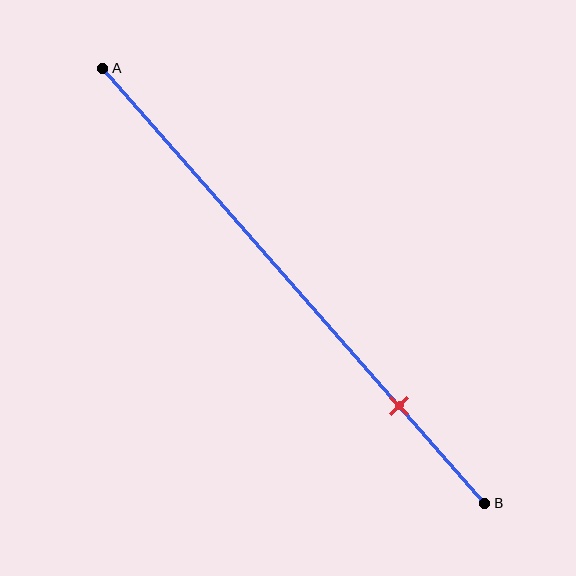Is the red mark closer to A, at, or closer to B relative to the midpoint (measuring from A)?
The red mark is closer to point B than the midpoint of segment AB.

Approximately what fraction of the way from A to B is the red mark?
The red mark is approximately 80% of the way from A to B.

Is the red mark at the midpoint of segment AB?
No, the mark is at about 80% from A, not at the 50% midpoint.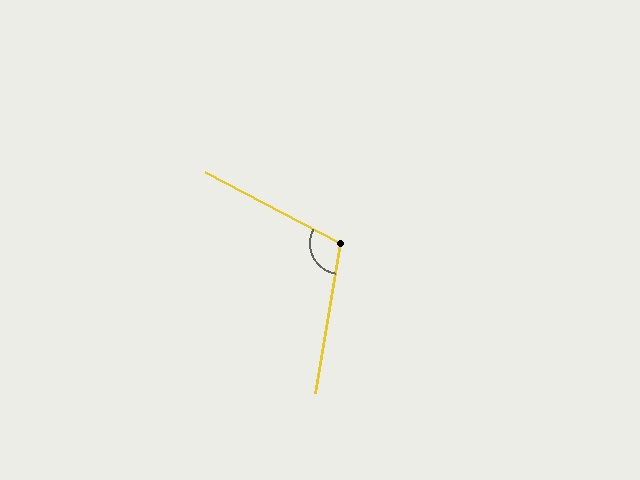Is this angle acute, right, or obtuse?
It is obtuse.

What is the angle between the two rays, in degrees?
Approximately 108 degrees.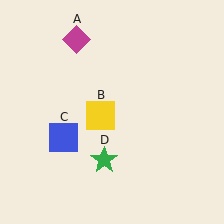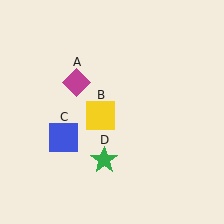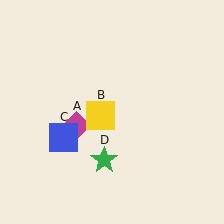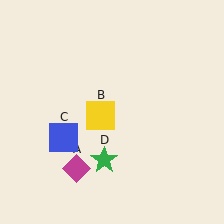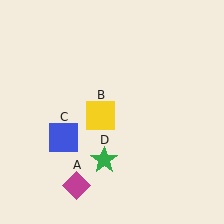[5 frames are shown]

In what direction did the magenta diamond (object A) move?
The magenta diamond (object A) moved down.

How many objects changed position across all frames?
1 object changed position: magenta diamond (object A).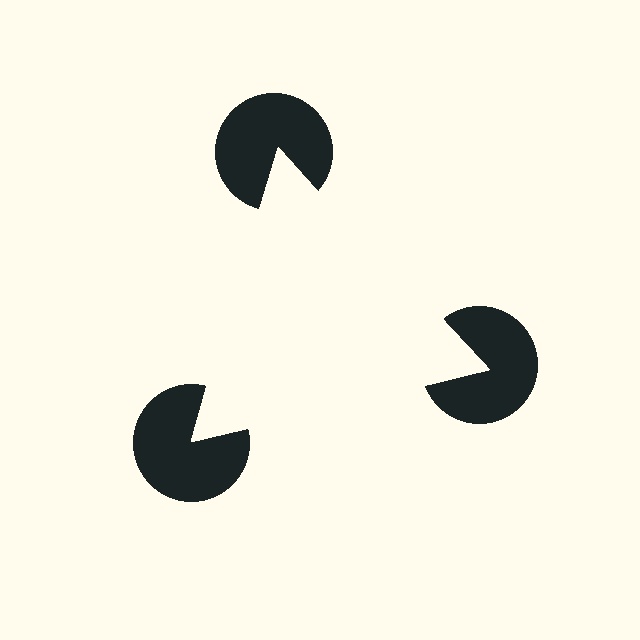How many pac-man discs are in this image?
There are 3 — one at each vertex of the illusory triangle.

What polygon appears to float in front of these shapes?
An illusory triangle — its edges are inferred from the aligned wedge cuts in the pac-man discs, not physically drawn.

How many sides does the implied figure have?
3 sides.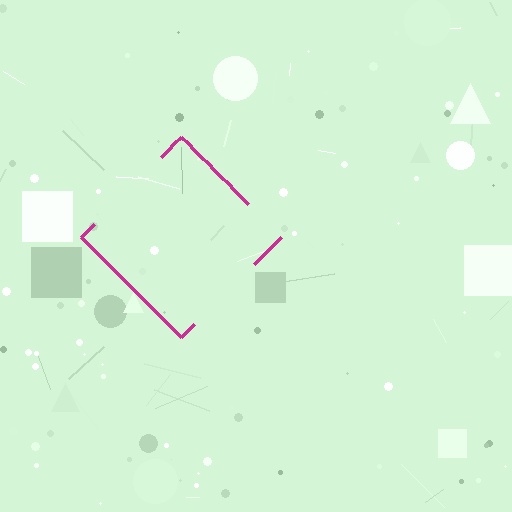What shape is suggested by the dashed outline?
The dashed outline suggests a diamond.